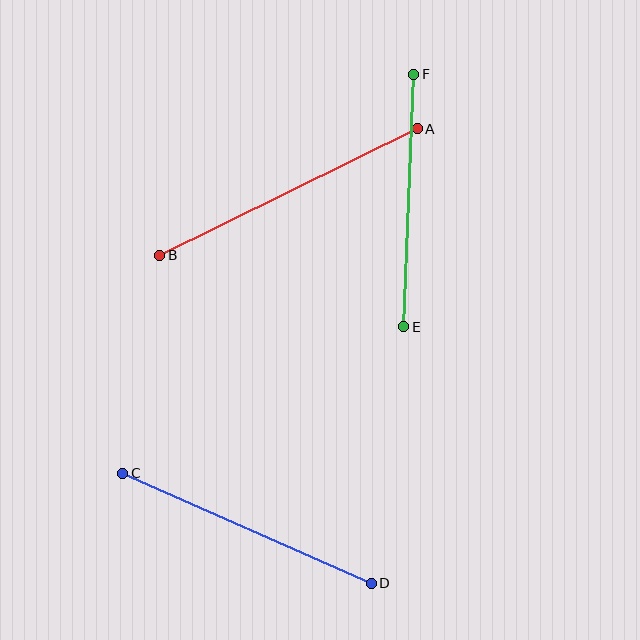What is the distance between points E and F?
The distance is approximately 252 pixels.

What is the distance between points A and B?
The distance is approximately 287 pixels.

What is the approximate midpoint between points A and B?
The midpoint is at approximately (289, 192) pixels.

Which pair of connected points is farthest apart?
Points A and B are farthest apart.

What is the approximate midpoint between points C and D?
The midpoint is at approximately (247, 528) pixels.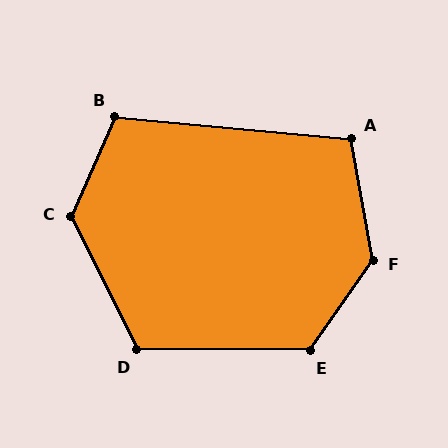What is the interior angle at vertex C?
Approximately 130 degrees (obtuse).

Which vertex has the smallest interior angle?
A, at approximately 105 degrees.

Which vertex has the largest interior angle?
F, at approximately 135 degrees.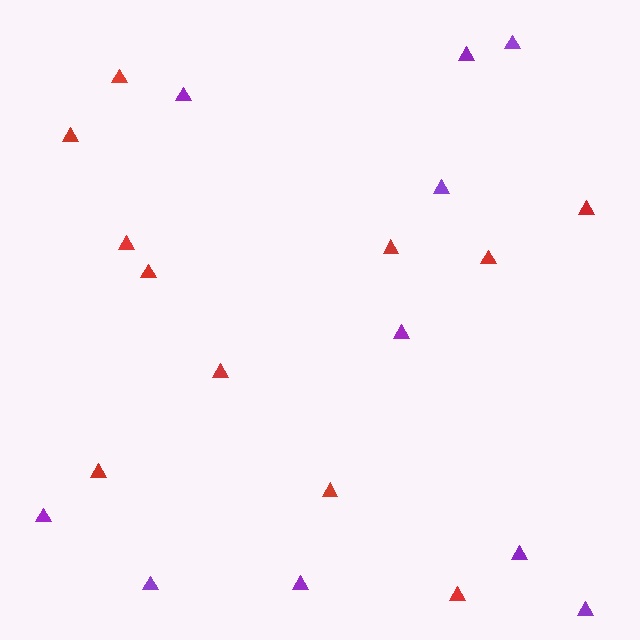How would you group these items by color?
There are 2 groups: one group of red triangles (11) and one group of purple triangles (10).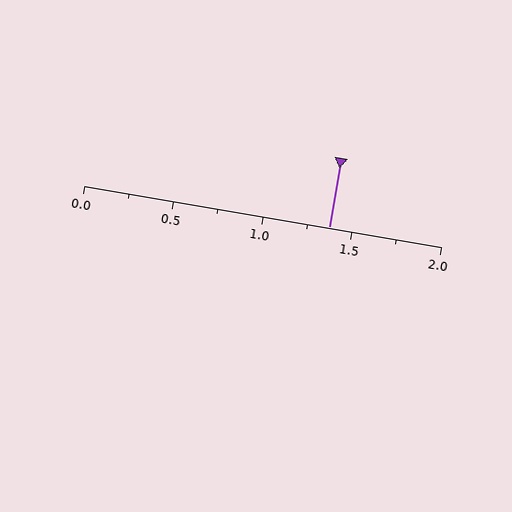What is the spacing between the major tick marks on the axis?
The major ticks are spaced 0.5 apart.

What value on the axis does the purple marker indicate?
The marker indicates approximately 1.38.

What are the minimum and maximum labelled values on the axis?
The axis runs from 0.0 to 2.0.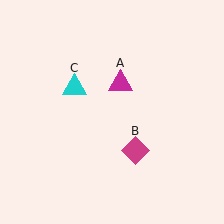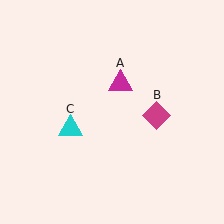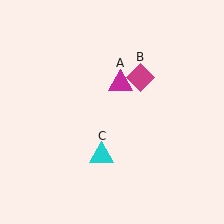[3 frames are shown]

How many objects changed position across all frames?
2 objects changed position: magenta diamond (object B), cyan triangle (object C).